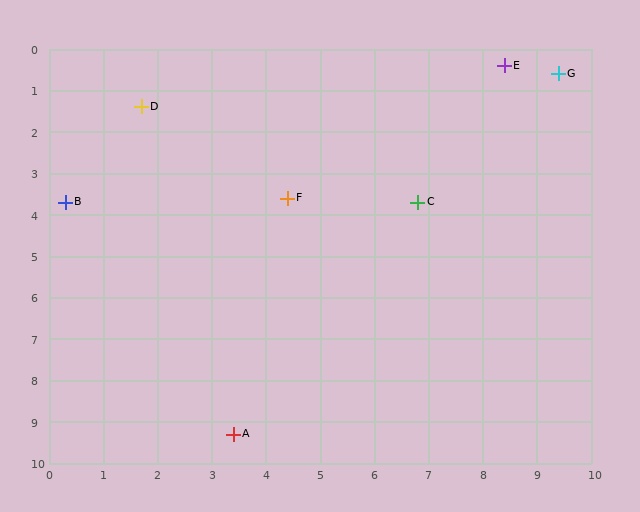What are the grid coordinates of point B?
Point B is at approximately (0.3, 3.7).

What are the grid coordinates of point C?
Point C is at approximately (6.8, 3.7).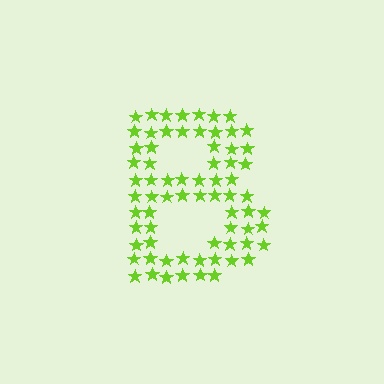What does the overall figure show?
The overall figure shows the letter B.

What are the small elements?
The small elements are stars.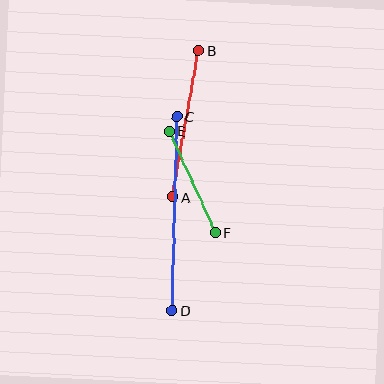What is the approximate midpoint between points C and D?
The midpoint is at approximately (174, 213) pixels.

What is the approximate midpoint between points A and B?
The midpoint is at approximately (185, 124) pixels.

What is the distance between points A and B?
The distance is approximately 149 pixels.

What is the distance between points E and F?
The distance is approximately 111 pixels.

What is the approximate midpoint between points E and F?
The midpoint is at approximately (192, 182) pixels.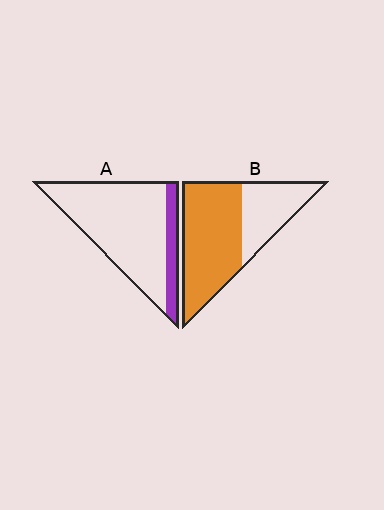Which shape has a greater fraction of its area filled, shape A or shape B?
Shape B.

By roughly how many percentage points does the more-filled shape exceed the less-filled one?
By roughly 50 percentage points (B over A).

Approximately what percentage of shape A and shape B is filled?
A is approximately 15% and B is approximately 65%.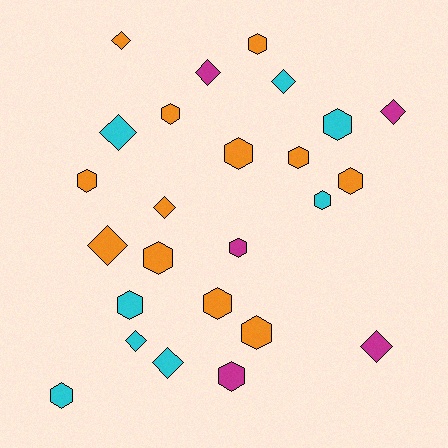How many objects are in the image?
There are 25 objects.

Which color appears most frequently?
Orange, with 12 objects.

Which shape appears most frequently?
Hexagon, with 15 objects.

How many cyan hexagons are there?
There are 4 cyan hexagons.